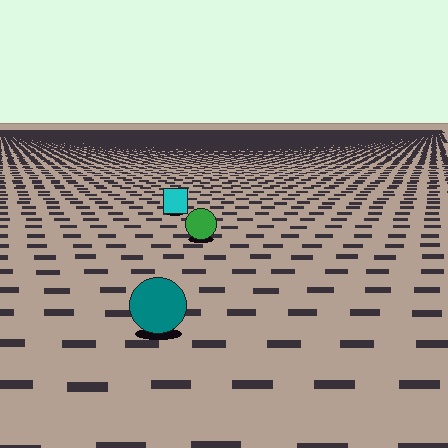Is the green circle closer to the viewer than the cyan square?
Yes. The green circle is closer — you can tell from the texture gradient: the ground texture is coarser near it.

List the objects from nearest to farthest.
From nearest to farthest: the teal circle, the green circle, the cyan square.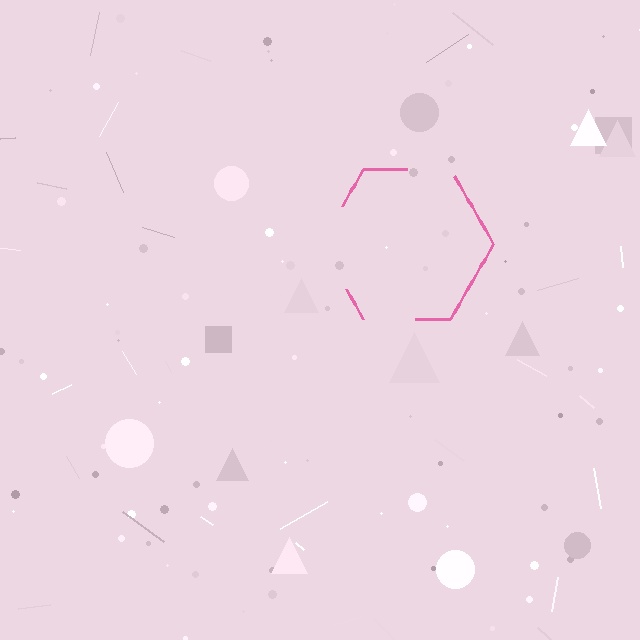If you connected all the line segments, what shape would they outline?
They would outline a hexagon.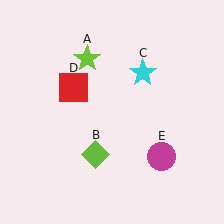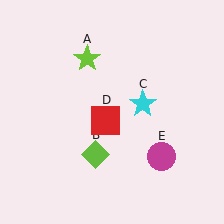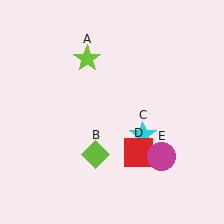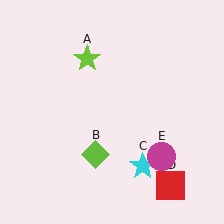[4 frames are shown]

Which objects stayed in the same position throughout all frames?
Lime star (object A) and lime diamond (object B) and magenta circle (object E) remained stationary.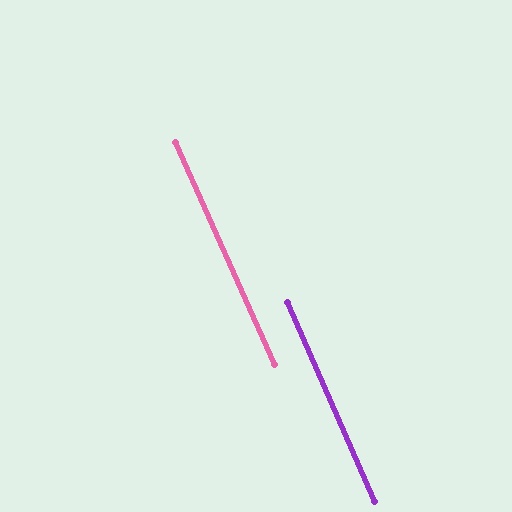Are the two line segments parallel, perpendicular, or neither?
Parallel — their directions differ by only 0.7°.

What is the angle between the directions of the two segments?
Approximately 1 degree.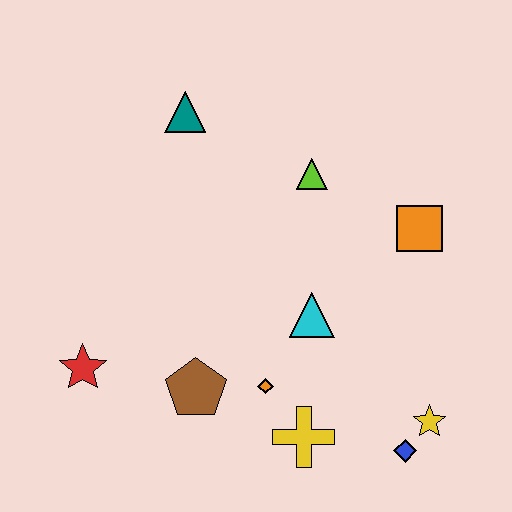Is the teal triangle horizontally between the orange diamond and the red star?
Yes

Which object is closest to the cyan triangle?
The orange diamond is closest to the cyan triangle.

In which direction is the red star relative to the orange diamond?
The red star is to the left of the orange diamond.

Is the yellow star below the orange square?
Yes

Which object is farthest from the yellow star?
The teal triangle is farthest from the yellow star.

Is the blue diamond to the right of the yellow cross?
Yes